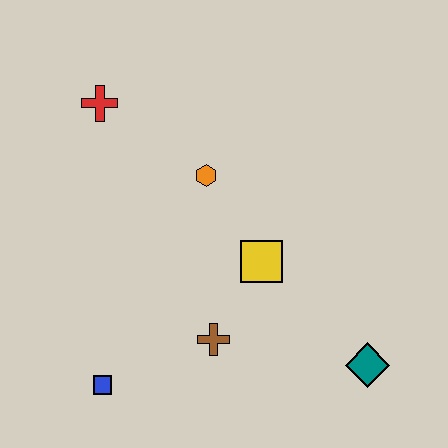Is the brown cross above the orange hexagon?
No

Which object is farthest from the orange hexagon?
The teal diamond is farthest from the orange hexagon.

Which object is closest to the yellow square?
The brown cross is closest to the yellow square.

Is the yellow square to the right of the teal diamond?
No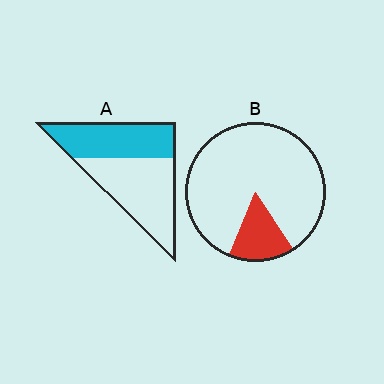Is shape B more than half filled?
No.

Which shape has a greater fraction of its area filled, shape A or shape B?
Shape A.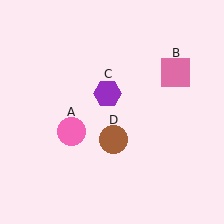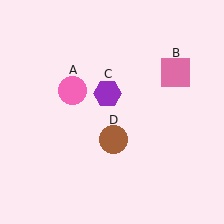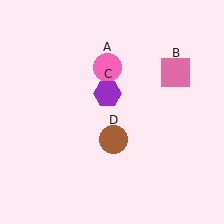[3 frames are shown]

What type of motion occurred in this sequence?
The pink circle (object A) rotated clockwise around the center of the scene.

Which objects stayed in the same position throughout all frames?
Pink square (object B) and purple hexagon (object C) and brown circle (object D) remained stationary.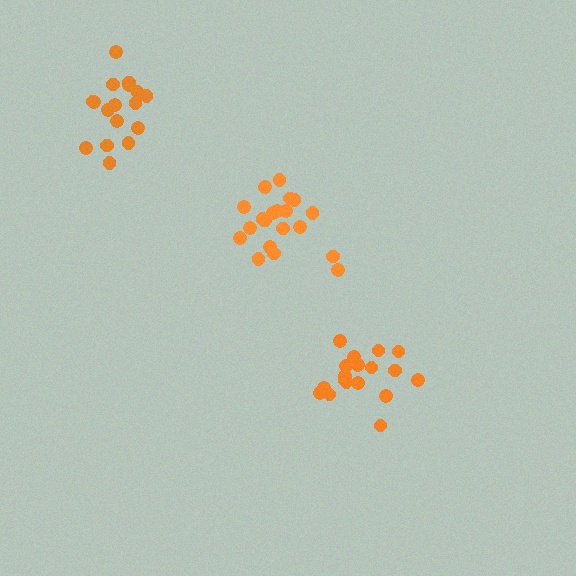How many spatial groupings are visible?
There are 3 spatial groupings.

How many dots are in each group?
Group 1: 20 dots, Group 2: 18 dots, Group 3: 17 dots (55 total).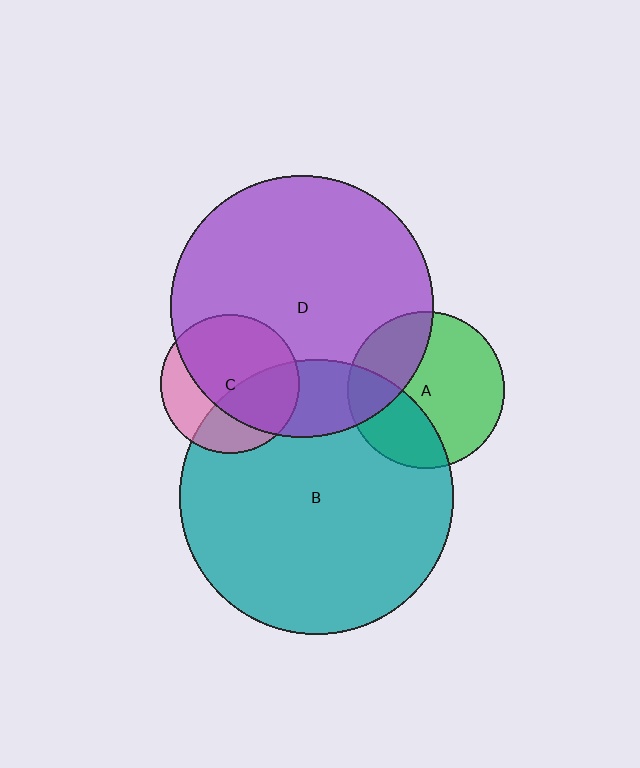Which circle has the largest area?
Circle B (teal).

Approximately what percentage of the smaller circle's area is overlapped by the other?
Approximately 20%.